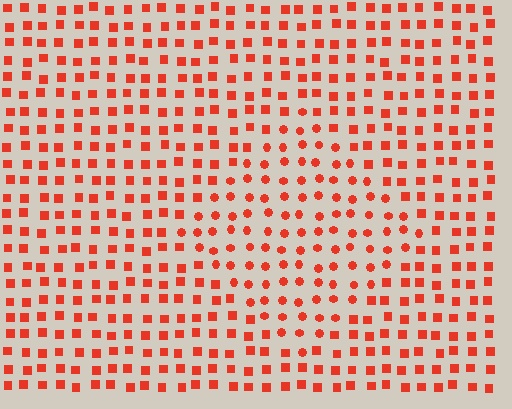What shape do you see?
I see a diamond.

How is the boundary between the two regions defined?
The boundary is defined by a change in element shape: circles inside vs. squares outside. All elements share the same color and spacing.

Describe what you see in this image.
The image is filled with small red elements arranged in a uniform grid. A diamond-shaped region contains circles, while the surrounding area contains squares. The boundary is defined purely by the change in element shape.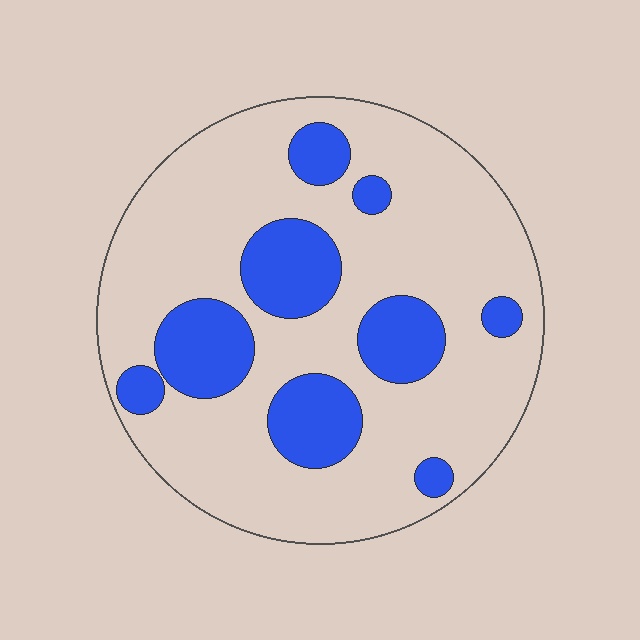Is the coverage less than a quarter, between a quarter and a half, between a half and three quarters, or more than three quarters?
Less than a quarter.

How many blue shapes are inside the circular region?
9.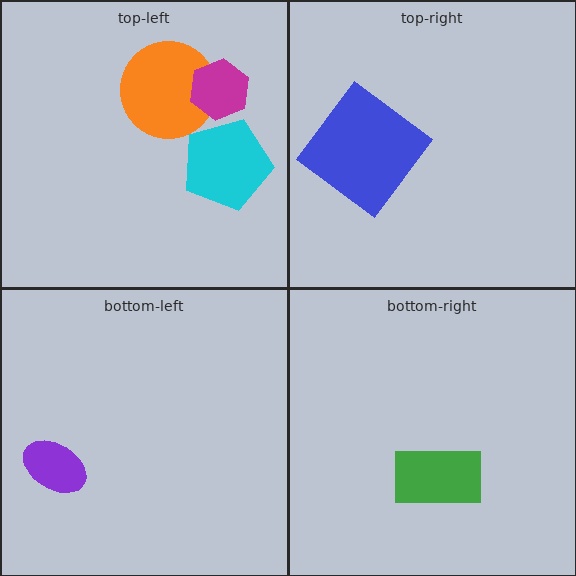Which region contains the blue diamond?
The top-right region.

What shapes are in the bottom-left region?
The purple ellipse.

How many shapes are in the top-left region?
3.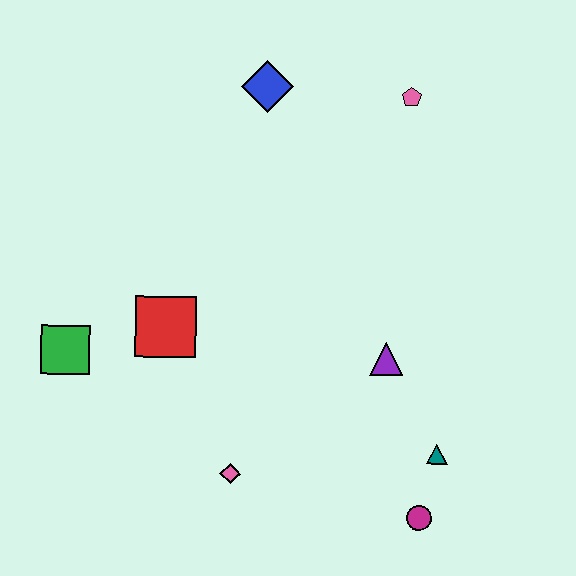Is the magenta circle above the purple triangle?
No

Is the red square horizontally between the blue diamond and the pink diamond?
No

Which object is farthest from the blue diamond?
The magenta circle is farthest from the blue diamond.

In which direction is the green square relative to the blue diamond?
The green square is below the blue diamond.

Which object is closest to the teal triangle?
The magenta circle is closest to the teal triangle.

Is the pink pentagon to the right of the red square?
Yes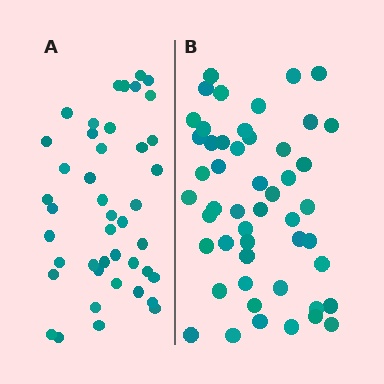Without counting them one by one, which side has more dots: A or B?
Region B (the right region) has more dots.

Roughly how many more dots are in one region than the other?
Region B has roughly 8 or so more dots than region A.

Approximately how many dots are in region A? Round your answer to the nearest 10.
About 40 dots. (The exact count is 43, which rounds to 40.)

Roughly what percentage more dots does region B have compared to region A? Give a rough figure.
About 15% more.